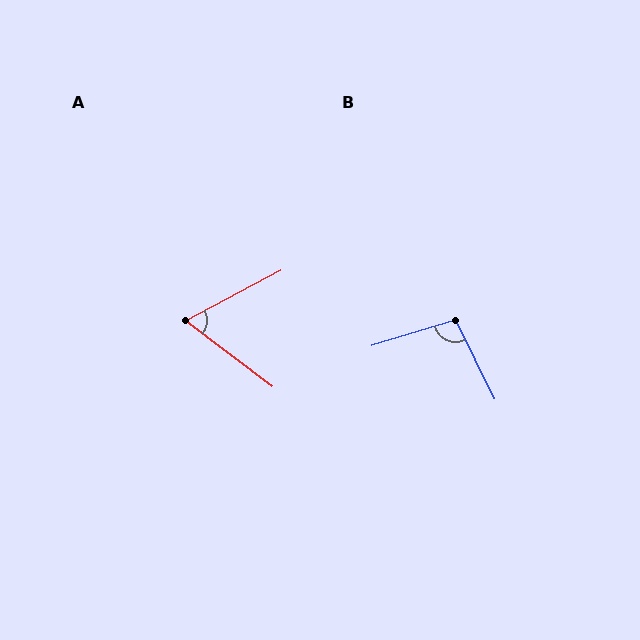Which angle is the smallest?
A, at approximately 65 degrees.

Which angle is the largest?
B, at approximately 99 degrees.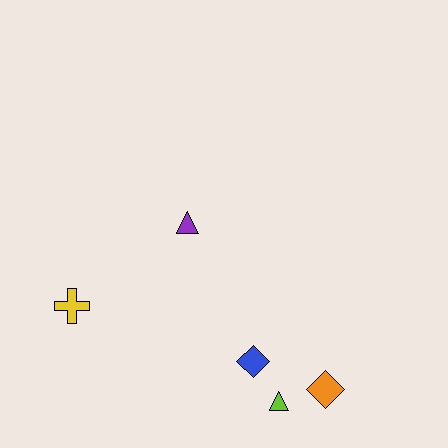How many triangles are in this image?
There are 2 triangles.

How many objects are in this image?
There are 5 objects.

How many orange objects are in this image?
There is 1 orange object.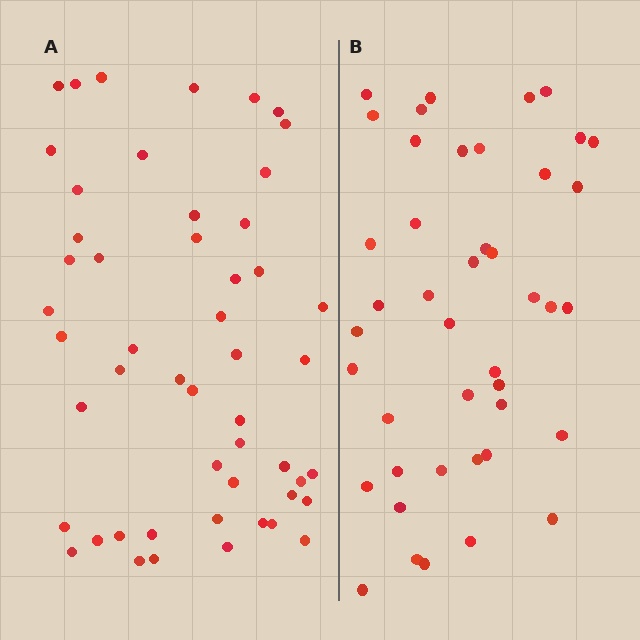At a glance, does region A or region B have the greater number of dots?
Region A (the left region) has more dots.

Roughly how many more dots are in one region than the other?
Region A has roughly 8 or so more dots than region B.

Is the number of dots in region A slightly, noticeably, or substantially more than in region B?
Region A has only slightly more — the two regions are fairly close. The ratio is roughly 1.2 to 1.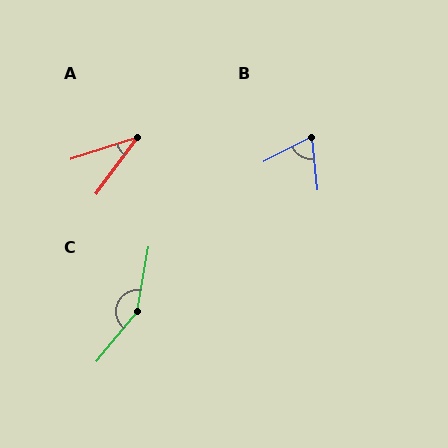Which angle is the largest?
C, at approximately 150 degrees.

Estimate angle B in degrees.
Approximately 68 degrees.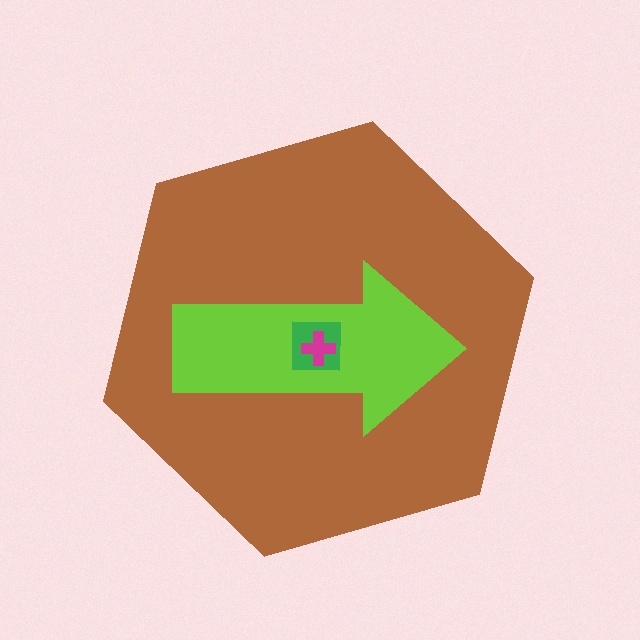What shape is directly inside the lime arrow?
The green square.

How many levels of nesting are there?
4.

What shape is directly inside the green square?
The magenta cross.